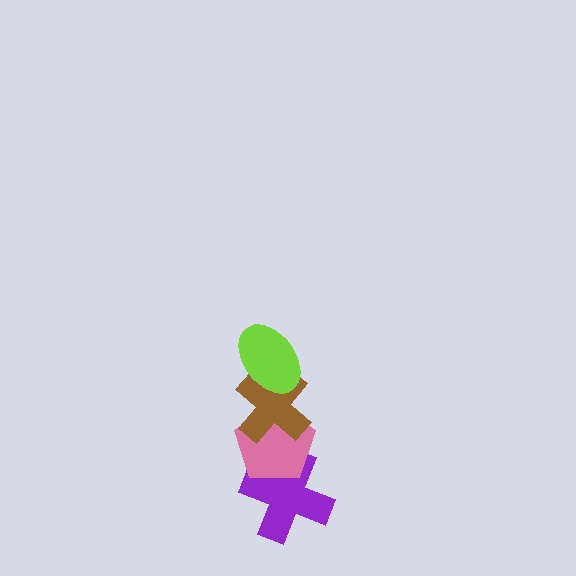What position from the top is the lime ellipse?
The lime ellipse is 1st from the top.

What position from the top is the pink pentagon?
The pink pentagon is 3rd from the top.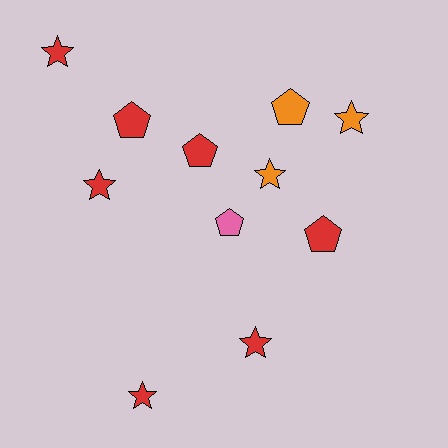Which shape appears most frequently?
Star, with 6 objects.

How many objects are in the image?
There are 11 objects.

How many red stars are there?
There are 4 red stars.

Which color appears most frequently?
Red, with 7 objects.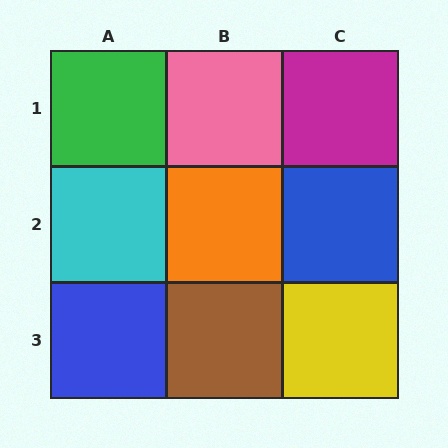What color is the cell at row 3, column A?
Blue.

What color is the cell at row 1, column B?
Pink.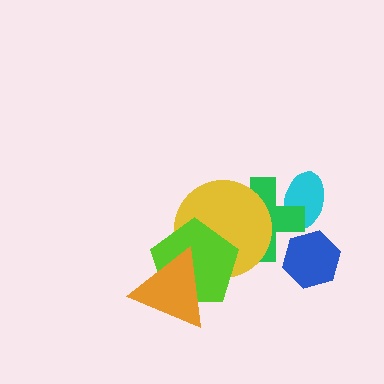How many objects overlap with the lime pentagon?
2 objects overlap with the lime pentagon.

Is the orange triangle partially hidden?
No, no other shape covers it.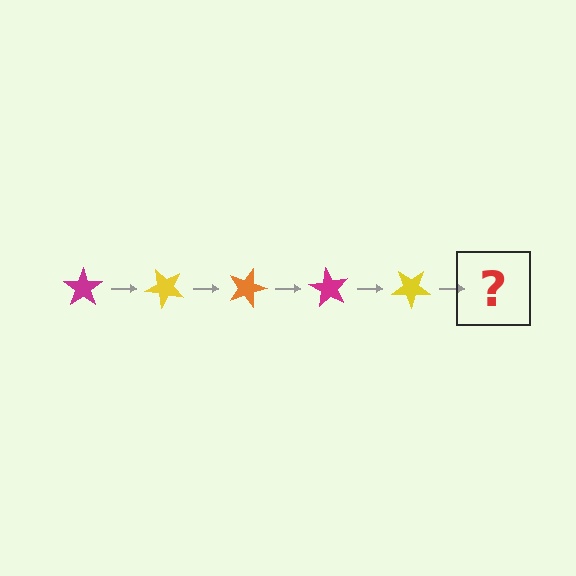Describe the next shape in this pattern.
It should be an orange star, rotated 225 degrees from the start.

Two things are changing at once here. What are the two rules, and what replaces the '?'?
The two rules are that it rotates 45 degrees each step and the color cycles through magenta, yellow, and orange. The '?' should be an orange star, rotated 225 degrees from the start.